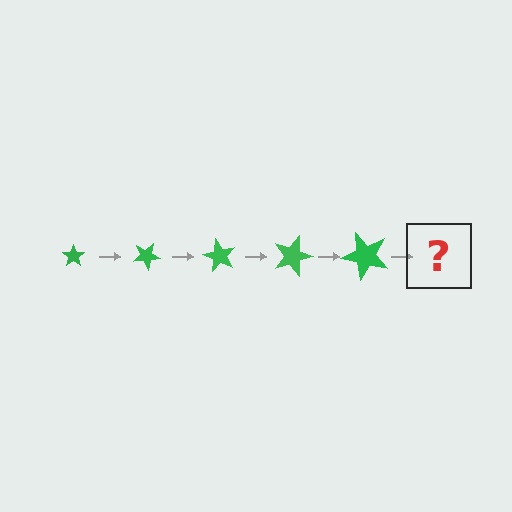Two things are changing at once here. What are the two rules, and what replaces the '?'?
The two rules are that the star grows larger each step and it rotates 30 degrees each step. The '?' should be a star, larger than the previous one and rotated 150 degrees from the start.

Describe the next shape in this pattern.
It should be a star, larger than the previous one and rotated 150 degrees from the start.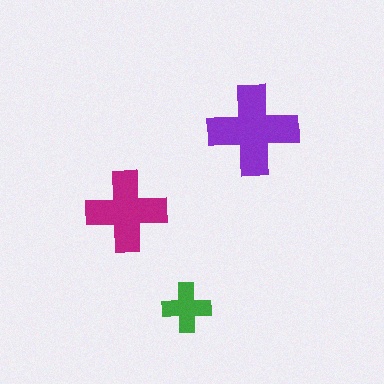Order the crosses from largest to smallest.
the purple one, the magenta one, the green one.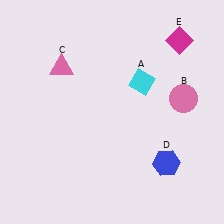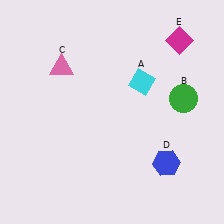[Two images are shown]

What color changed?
The circle (B) changed from pink in Image 1 to green in Image 2.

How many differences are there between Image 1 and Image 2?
There is 1 difference between the two images.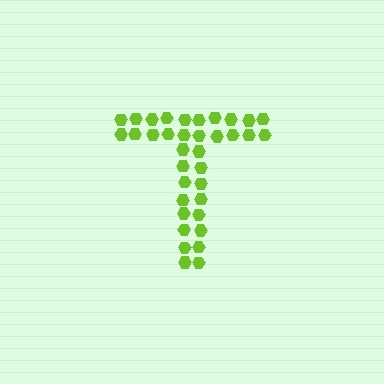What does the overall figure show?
The overall figure shows the letter T.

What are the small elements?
The small elements are hexagons.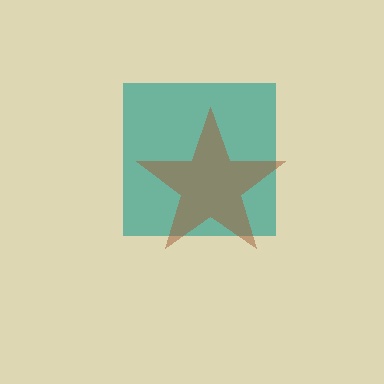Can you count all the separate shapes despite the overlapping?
Yes, there are 2 separate shapes.